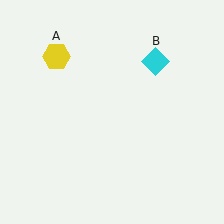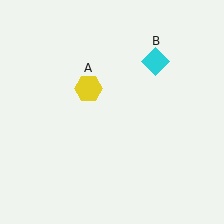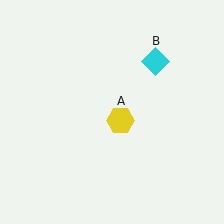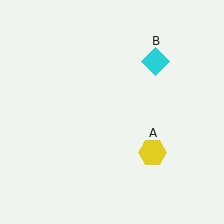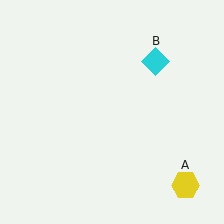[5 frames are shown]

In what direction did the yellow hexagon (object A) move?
The yellow hexagon (object A) moved down and to the right.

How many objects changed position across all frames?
1 object changed position: yellow hexagon (object A).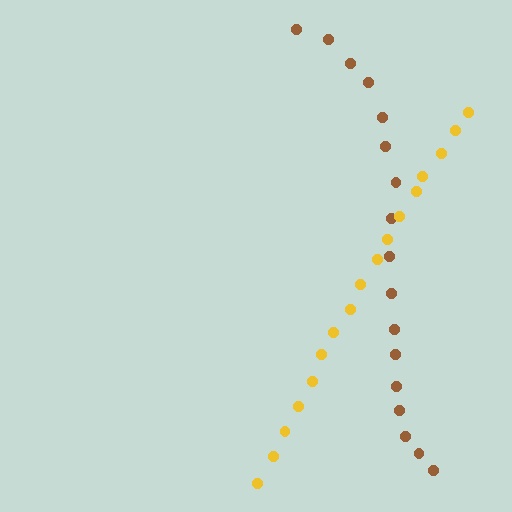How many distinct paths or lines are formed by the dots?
There are 2 distinct paths.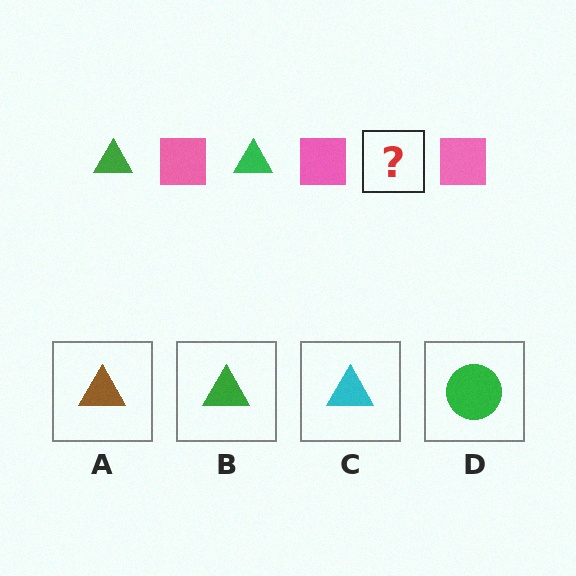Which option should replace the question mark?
Option B.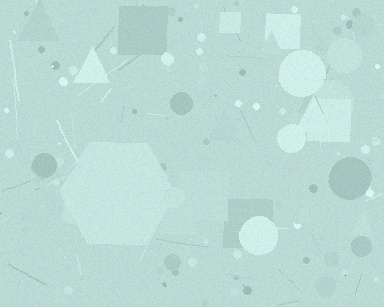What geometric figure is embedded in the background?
A hexagon is embedded in the background.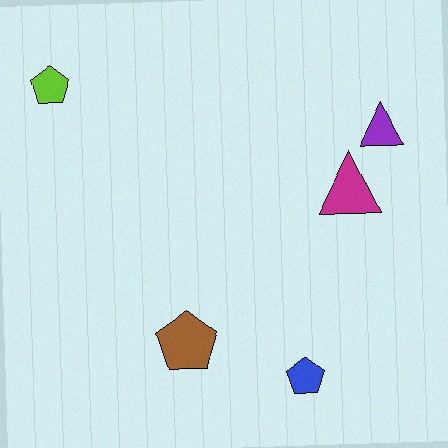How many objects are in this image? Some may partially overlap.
There are 5 objects.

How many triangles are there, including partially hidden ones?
There are 2 triangles.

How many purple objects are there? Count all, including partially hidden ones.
There is 1 purple object.